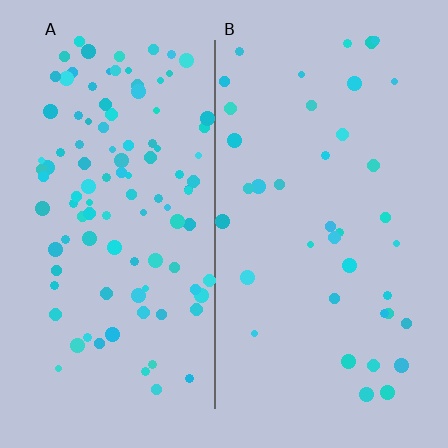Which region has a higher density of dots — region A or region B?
A (the left).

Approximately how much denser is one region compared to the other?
Approximately 2.7× — region A over region B.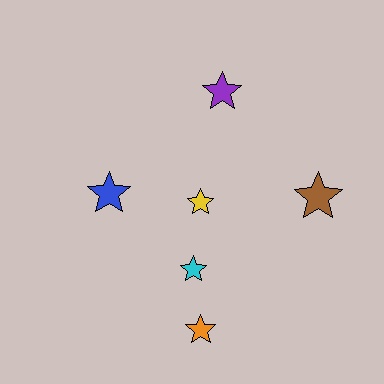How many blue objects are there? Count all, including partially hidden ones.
There is 1 blue object.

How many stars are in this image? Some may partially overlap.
There are 6 stars.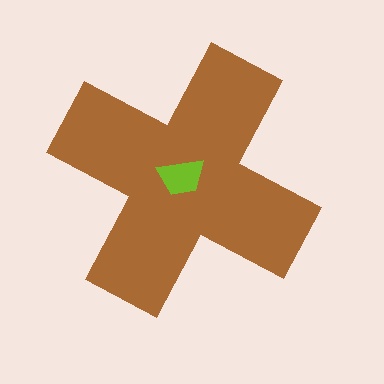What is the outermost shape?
The brown cross.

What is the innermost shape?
The lime trapezoid.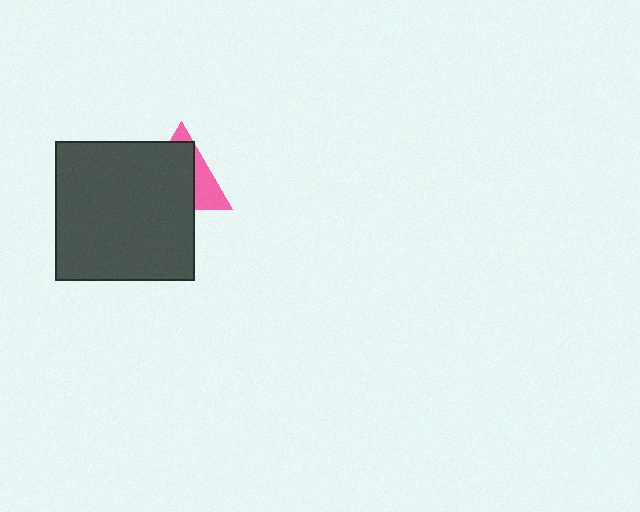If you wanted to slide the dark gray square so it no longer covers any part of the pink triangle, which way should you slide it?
Slide it toward the lower-left — that is the most direct way to separate the two shapes.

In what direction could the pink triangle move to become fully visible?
The pink triangle could move toward the upper-right. That would shift it out from behind the dark gray square entirely.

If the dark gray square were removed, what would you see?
You would see the complete pink triangle.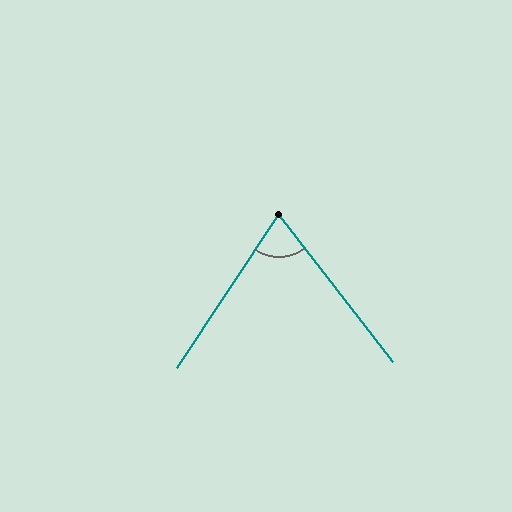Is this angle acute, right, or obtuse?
It is acute.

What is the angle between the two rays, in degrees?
Approximately 71 degrees.